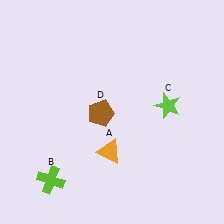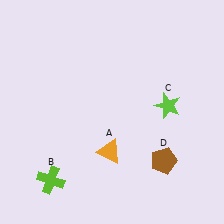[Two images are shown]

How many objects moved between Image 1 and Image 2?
1 object moved between the two images.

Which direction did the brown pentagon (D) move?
The brown pentagon (D) moved right.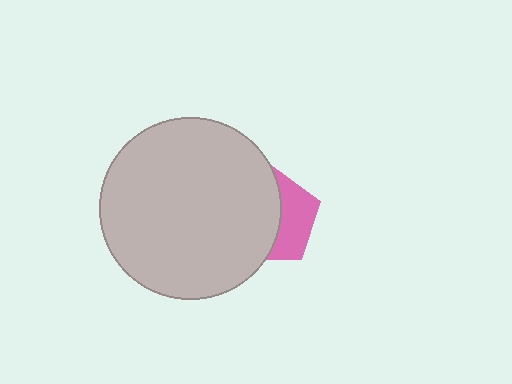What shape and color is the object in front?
The object in front is a light gray circle.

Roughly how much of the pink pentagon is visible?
A small part of it is visible (roughly 40%).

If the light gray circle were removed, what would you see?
You would see the complete pink pentagon.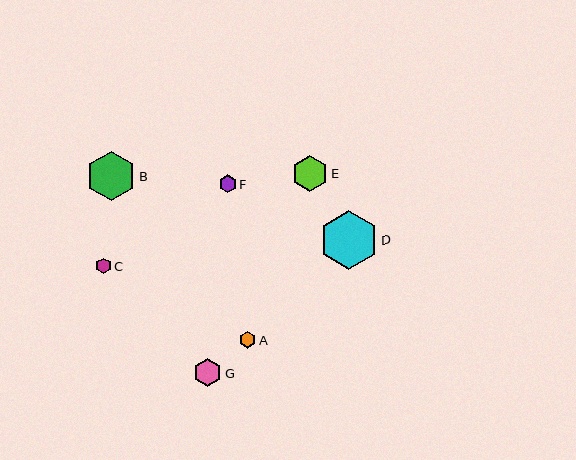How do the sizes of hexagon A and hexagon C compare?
Hexagon A and hexagon C are approximately the same size.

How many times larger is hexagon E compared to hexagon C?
Hexagon E is approximately 2.4 times the size of hexagon C.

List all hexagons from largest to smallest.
From largest to smallest: D, B, E, G, F, A, C.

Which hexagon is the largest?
Hexagon D is the largest with a size of approximately 59 pixels.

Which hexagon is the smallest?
Hexagon C is the smallest with a size of approximately 15 pixels.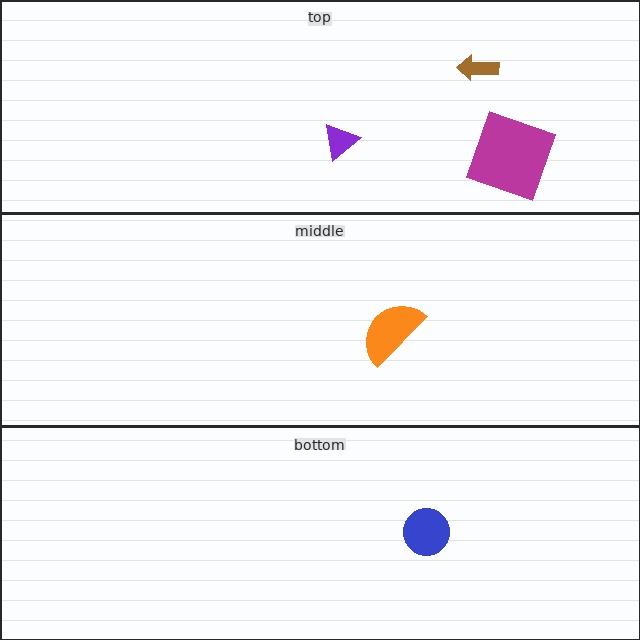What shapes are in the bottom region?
The blue circle.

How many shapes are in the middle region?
1.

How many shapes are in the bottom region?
1.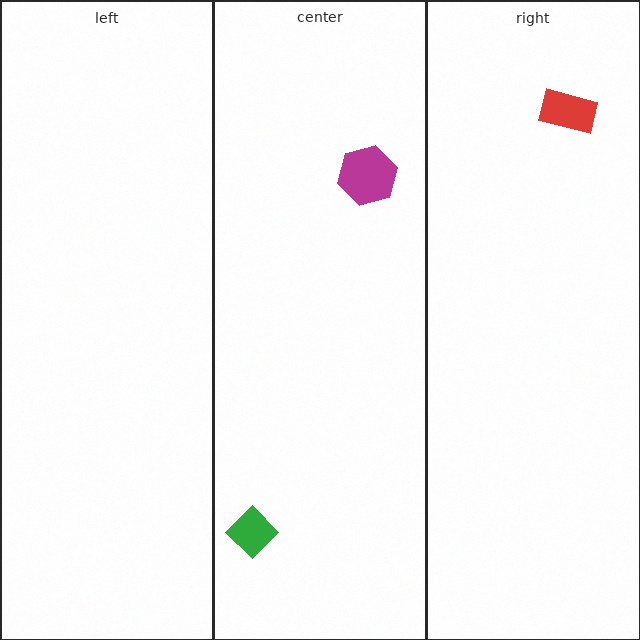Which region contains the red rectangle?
The right region.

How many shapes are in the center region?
2.